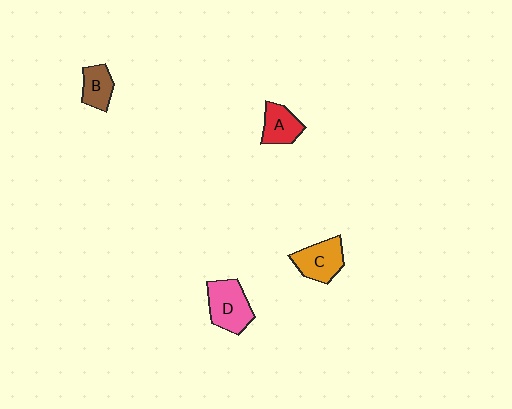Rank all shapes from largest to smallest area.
From largest to smallest: D (pink), C (orange), A (red), B (brown).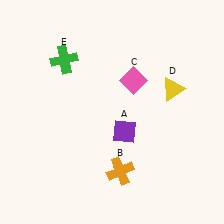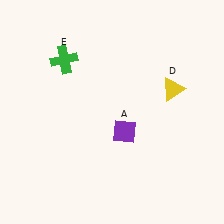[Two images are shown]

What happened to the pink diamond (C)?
The pink diamond (C) was removed in Image 2. It was in the top-right area of Image 1.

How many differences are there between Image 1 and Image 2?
There are 2 differences between the two images.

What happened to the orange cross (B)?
The orange cross (B) was removed in Image 2. It was in the bottom-right area of Image 1.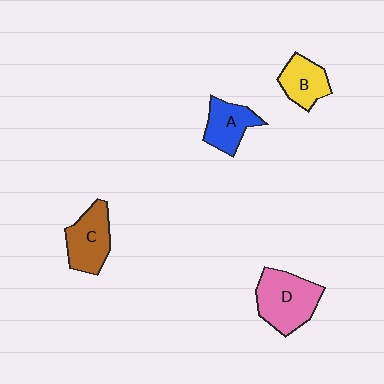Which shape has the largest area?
Shape D (pink).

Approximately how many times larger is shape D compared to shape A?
Approximately 1.5 times.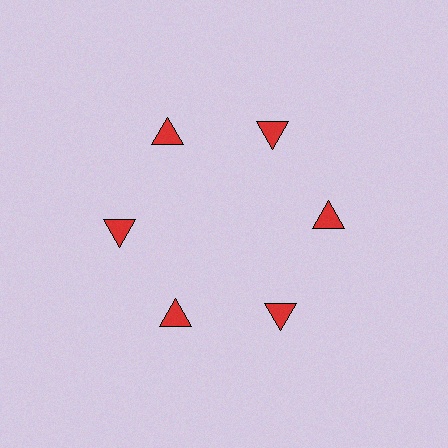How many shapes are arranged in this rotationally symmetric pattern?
There are 6 shapes, arranged in 6 groups of 1.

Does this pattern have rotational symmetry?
Yes, this pattern has 6-fold rotational symmetry. It looks the same after rotating 60 degrees around the center.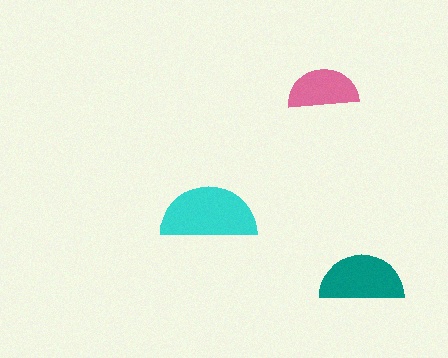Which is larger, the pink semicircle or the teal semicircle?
The teal one.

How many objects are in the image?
There are 3 objects in the image.